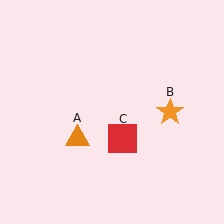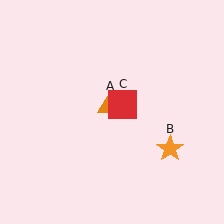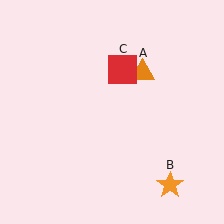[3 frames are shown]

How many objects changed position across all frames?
3 objects changed position: orange triangle (object A), orange star (object B), red square (object C).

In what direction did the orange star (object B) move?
The orange star (object B) moved down.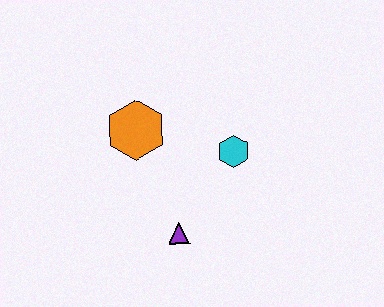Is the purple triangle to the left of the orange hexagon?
No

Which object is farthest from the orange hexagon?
The purple triangle is farthest from the orange hexagon.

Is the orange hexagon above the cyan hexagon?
Yes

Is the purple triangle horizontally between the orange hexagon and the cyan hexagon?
Yes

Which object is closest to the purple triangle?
The cyan hexagon is closest to the purple triangle.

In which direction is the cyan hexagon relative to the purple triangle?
The cyan hexagon is above the purple triangle.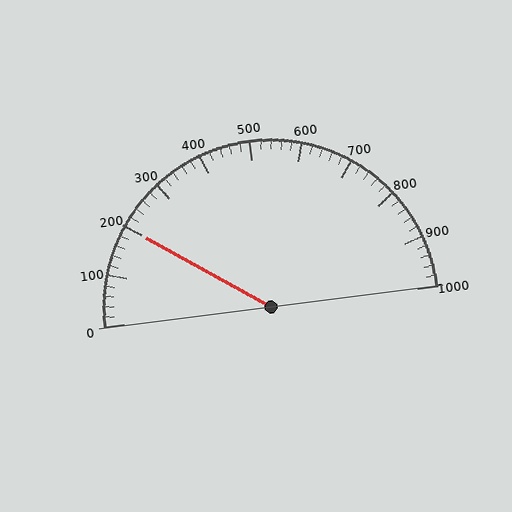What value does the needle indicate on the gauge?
The needle indicates approximately 200.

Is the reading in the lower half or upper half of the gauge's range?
The reading is in the lower half of the range (0 to 1000).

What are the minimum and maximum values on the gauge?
The gauge ranges from 0 to 1000.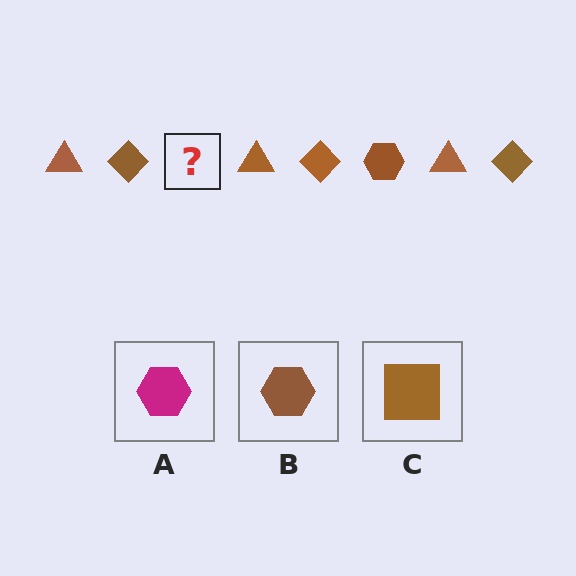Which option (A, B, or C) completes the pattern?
B.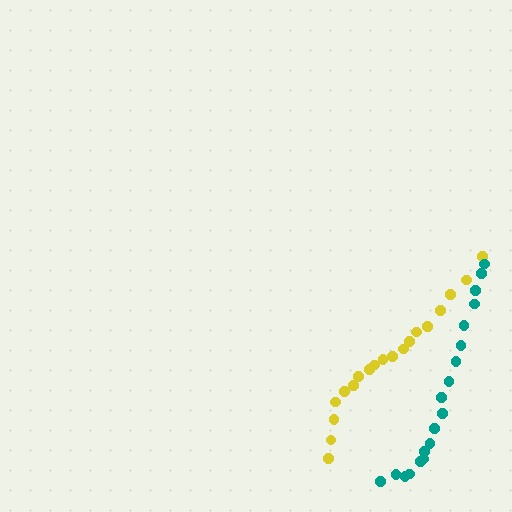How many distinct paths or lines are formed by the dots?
There are 2 distinct paths.